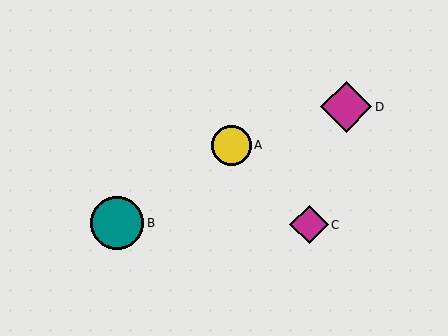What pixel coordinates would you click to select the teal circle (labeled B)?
Click at (117, 223) to select the teal circle B.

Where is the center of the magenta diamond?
The center of the magenta diamond is at (346, 107).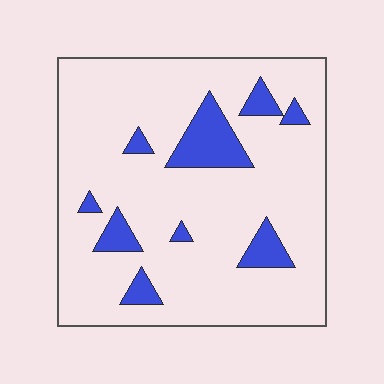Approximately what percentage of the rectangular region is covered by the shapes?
Approximately 15%.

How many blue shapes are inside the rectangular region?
9.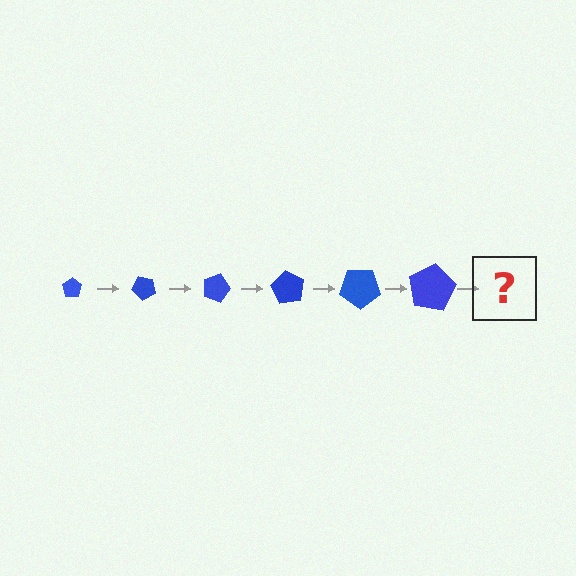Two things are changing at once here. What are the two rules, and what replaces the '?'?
The two rules are that the pentagon grows larger each step and it rotates 45 degrees each step. The '?' should be a pentagon, larger than the previous one and rotated 270 degrees from the start.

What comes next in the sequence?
The next element should be a pentagon, larger than the previous one and rotated 270 degrees from the start.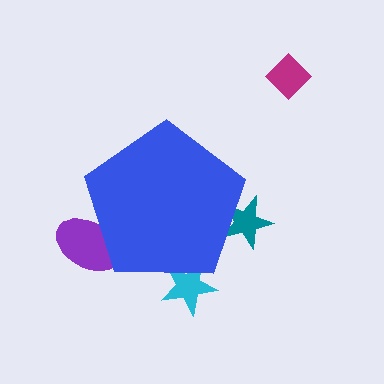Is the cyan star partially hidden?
Yes, the cyan star is partially hidden behind the blue pentagon.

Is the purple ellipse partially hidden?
Yes, the purple ellipse is partially hidden behind the blue pentagon.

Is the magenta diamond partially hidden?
No, the magenta diamond is fully visible.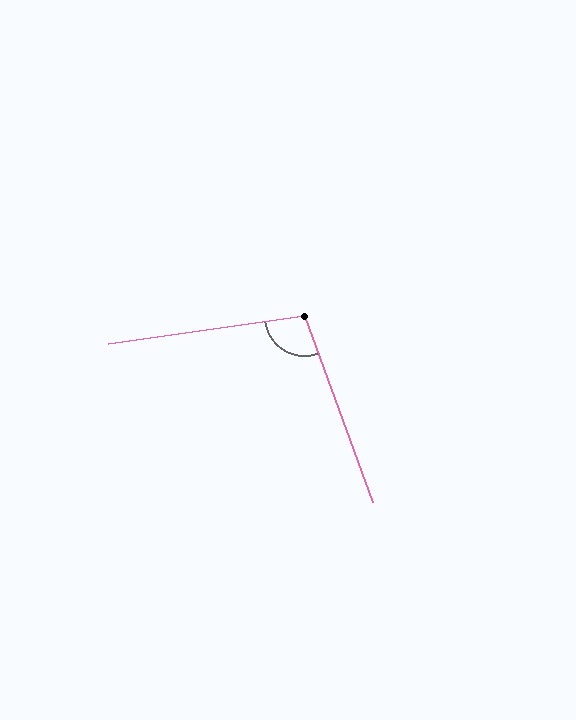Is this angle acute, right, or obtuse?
It is obtuse.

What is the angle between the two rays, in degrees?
Approximately 102 degrees.